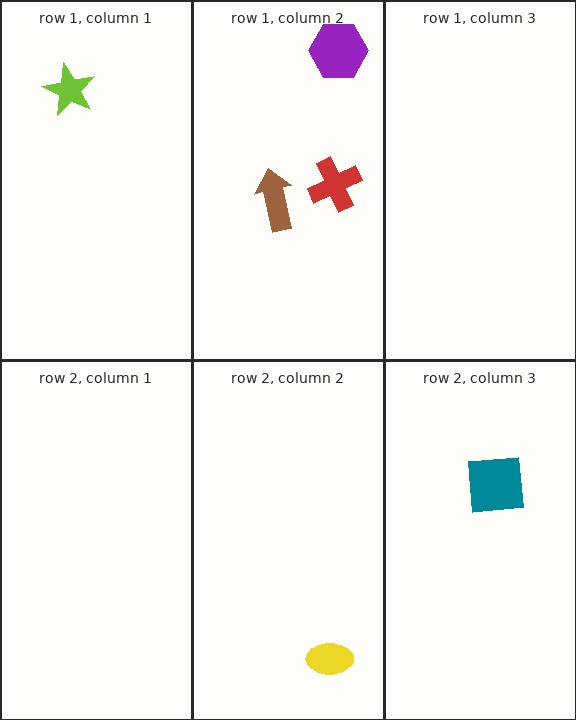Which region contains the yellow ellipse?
The row 2, column 2 region.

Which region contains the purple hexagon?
The row 1, column 2 region.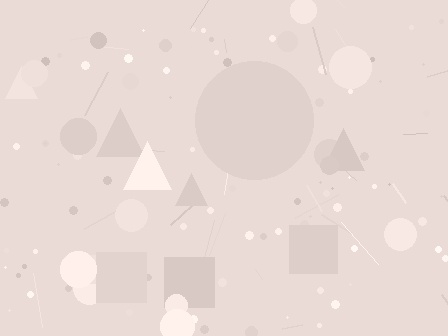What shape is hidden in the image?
A circle is hidden in the image.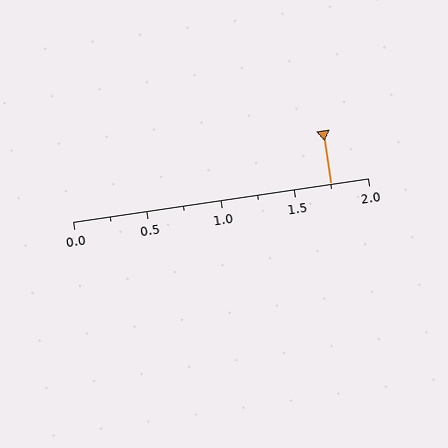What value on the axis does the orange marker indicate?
The marker indicates approximately 1.75.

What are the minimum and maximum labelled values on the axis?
The axis runs from 0.0 to 2.0.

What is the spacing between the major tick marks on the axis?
The major ticks are spaced 0.5 apart.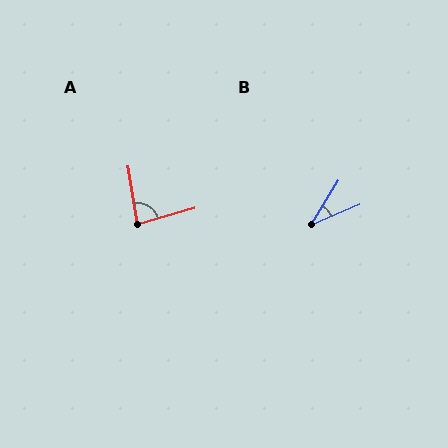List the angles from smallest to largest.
B (35°), A (83°).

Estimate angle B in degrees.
Approximately 35 degrees.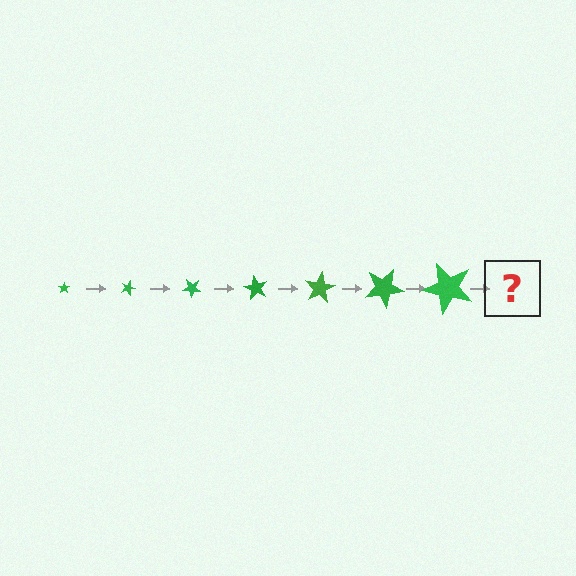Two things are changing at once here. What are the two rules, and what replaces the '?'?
The two rules are that the star grows larger each step and it rotates 20 degrees each step. The '?' should be a star, larger than the previous one and rotated 140 degrees from the start.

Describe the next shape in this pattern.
It should be a star, larger than the previous one and rotated 140 degrees from the start.